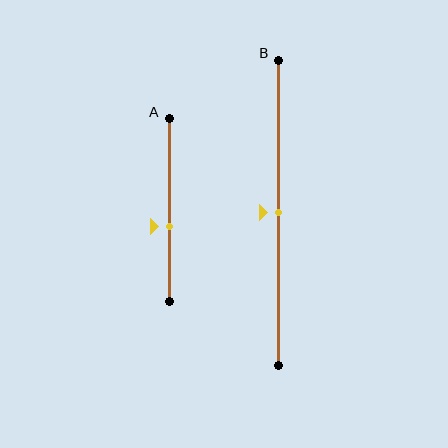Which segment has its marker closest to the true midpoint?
Segment B has its marker closest to the true midpoint.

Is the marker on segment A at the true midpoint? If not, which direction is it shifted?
No, the marker on segment A is shifted downward by about 9% of the segment length.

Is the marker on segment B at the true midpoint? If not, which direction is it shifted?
Yes, the marker on segment B is at the true midpoint.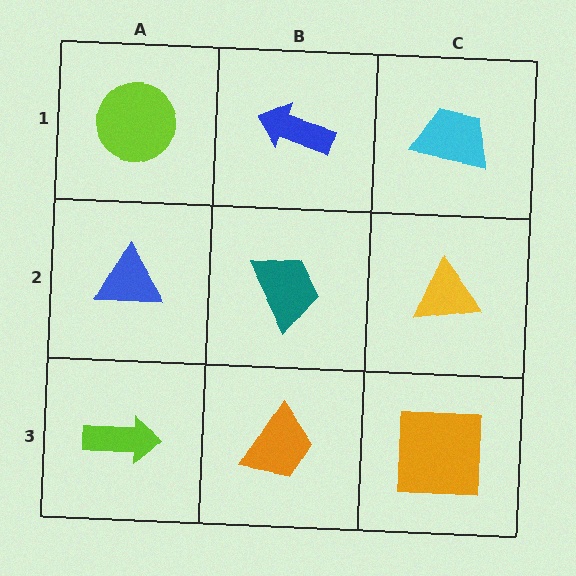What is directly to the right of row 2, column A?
A teal trapezoid.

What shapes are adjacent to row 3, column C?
A yellow triangle (row 2, column C), an orange trapezoid (row 3, column B).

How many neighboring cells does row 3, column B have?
3.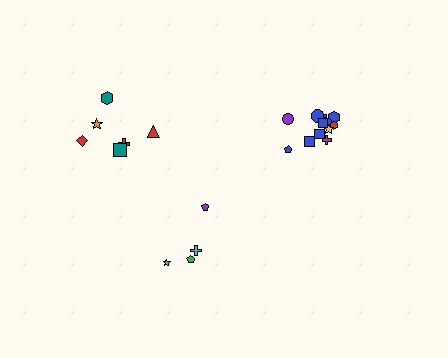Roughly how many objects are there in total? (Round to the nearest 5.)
Roughly 20 objects in total.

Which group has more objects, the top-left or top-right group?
The top-right group.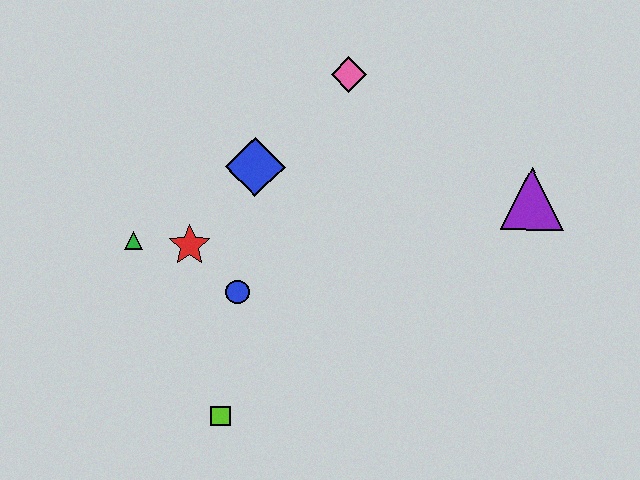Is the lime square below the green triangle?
Yes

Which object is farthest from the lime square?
The purple triangle is farthest from the lime square.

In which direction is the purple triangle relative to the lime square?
The purple triangle is to the right of the lime square.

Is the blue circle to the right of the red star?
Yes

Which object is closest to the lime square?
The blue circle is closest to the lime square.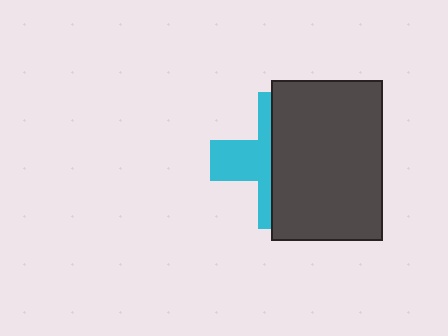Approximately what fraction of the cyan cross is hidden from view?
Roughly 60% of the cyan cross is hidden behind the dark gray rectangle.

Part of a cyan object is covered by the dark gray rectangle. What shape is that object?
It is a cross.